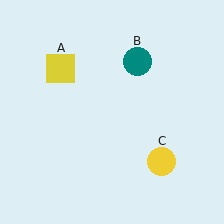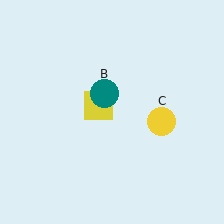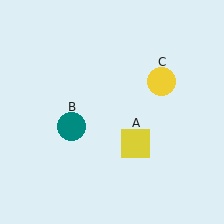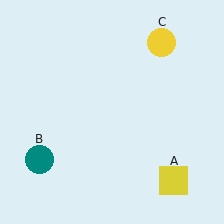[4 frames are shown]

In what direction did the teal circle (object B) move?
The teal circle (object B) moved down and to the left.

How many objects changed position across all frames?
3 objects changed position: yellow square (object A), teal circle (object B), yellow circle (object C).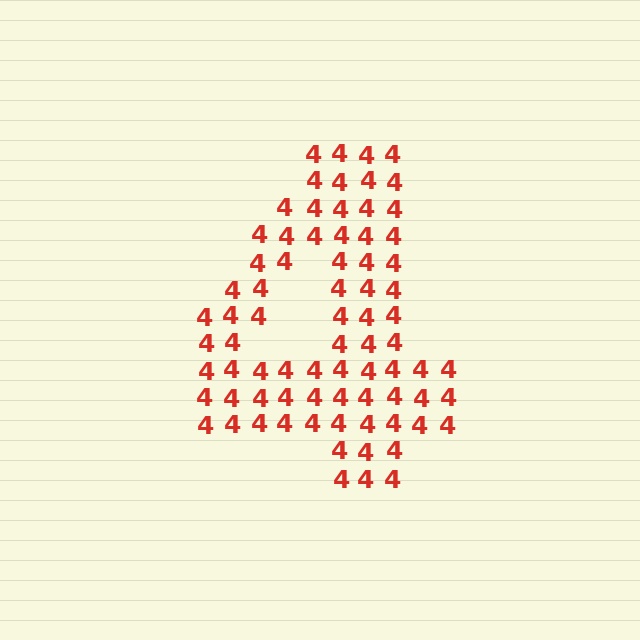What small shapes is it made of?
It is made of small digit 4's.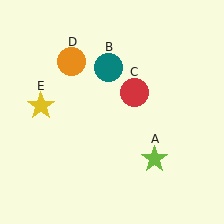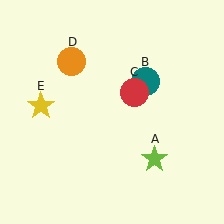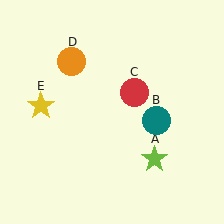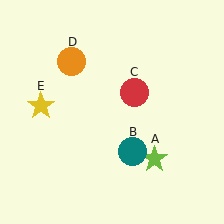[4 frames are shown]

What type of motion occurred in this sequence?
The teal circle (object B) rotated clockwise around the center of the scene.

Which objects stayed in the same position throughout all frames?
Lime star (object A) and red circle (object C) and orange circle (object D) and yellow star (object E) remained stationary.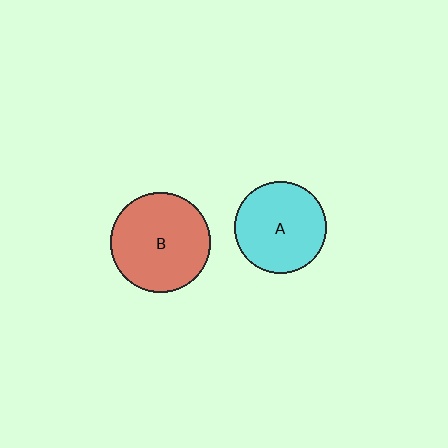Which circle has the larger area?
Circle B (red).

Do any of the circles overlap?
No, none of the circles overlap.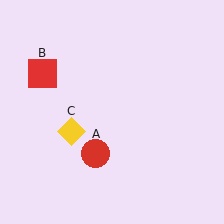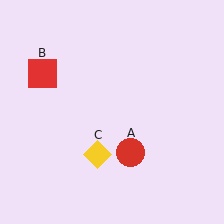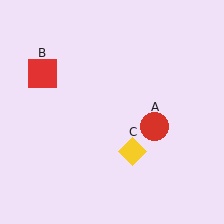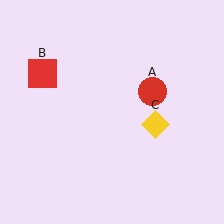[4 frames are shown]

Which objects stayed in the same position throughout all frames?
Red square (object B) remained stationary.